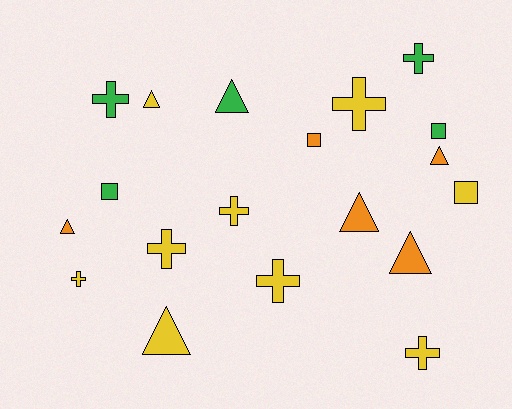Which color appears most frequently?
Yellow, with 9 objects.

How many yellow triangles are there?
There are 2 yellow triangles.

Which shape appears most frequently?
Cross, with 8 objects.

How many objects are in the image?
There are 19 objects.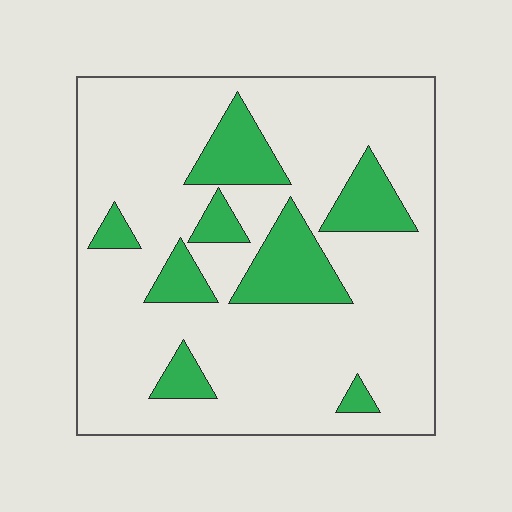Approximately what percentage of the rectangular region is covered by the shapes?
Approximately 20%.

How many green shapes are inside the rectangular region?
8.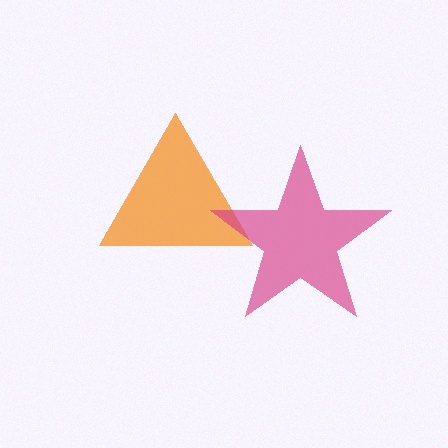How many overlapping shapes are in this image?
There are 2 overlapping shapes in the image.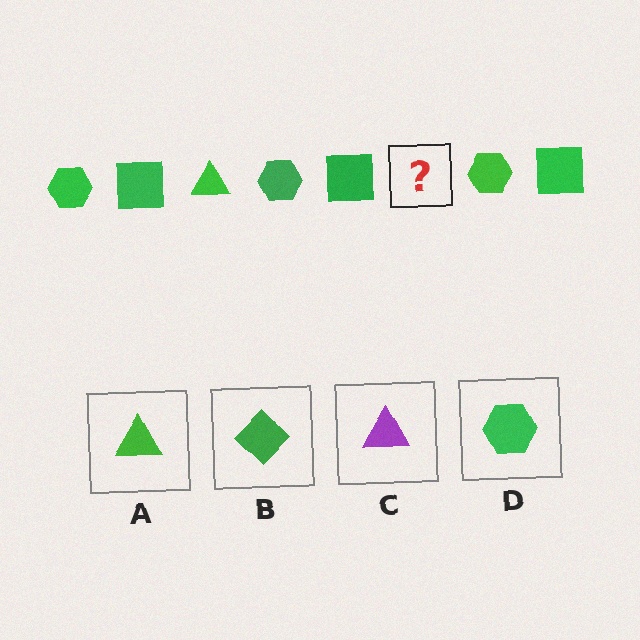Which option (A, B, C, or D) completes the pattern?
A.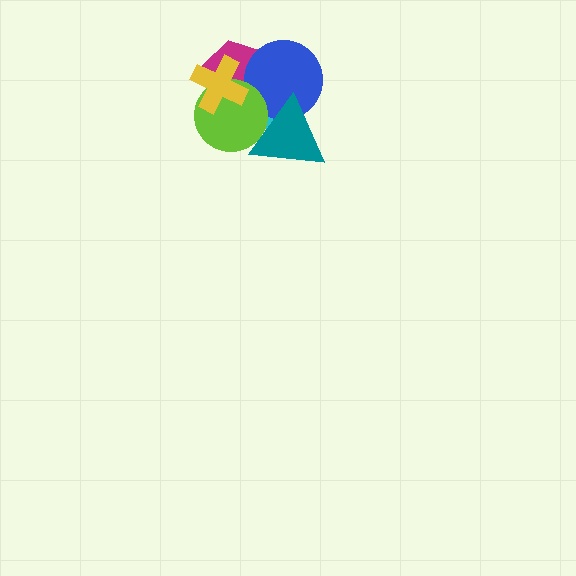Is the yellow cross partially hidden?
No, no other shape covers it.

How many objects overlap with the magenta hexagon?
4 objects overlap with the magenta hexagon.